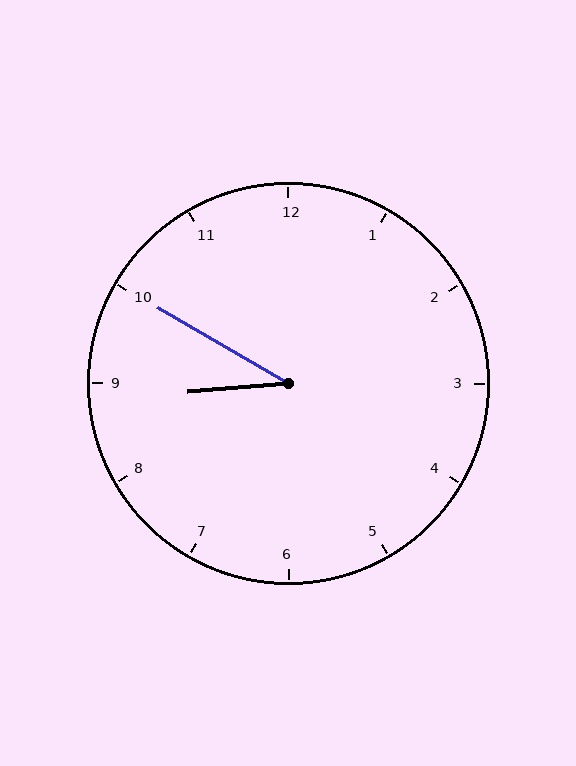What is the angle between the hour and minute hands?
Approximately 35 degrees.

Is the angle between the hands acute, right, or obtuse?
It is acute.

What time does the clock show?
8:50.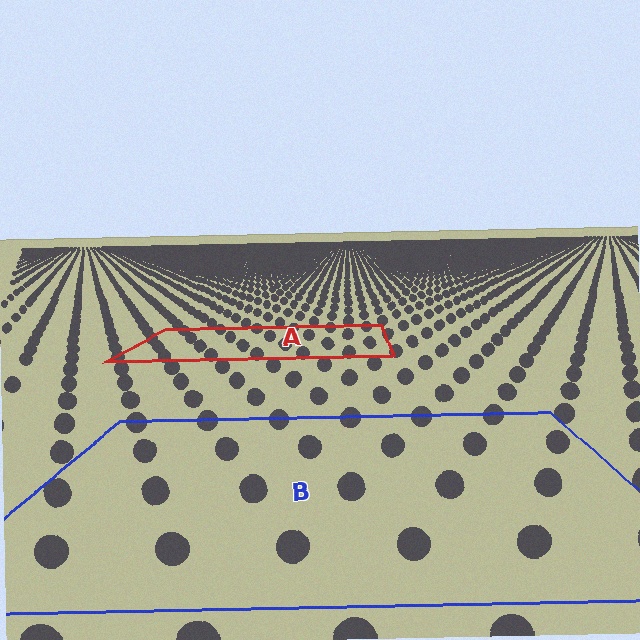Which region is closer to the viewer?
Region B is closer. The texture elements there are larger and more spread out.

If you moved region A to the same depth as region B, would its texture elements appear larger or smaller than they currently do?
They would appear larger. At a closer depth, the same texture elements are projected at a bigger on-screen size.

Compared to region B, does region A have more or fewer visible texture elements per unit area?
Region A has more texture elements per unit area — they are packed more densely because it is farther away.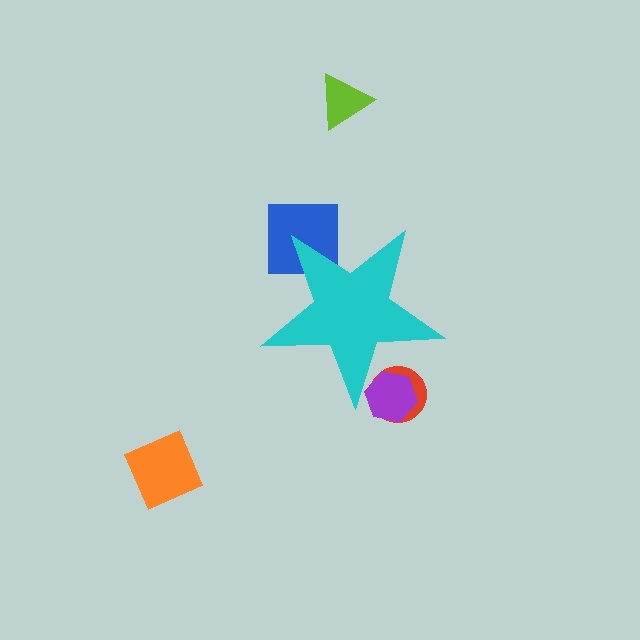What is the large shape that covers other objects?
A cyan star.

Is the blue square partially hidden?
Yes, the blue square is partially hidden behind the cyan star.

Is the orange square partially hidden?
No, the orange square is fully visible.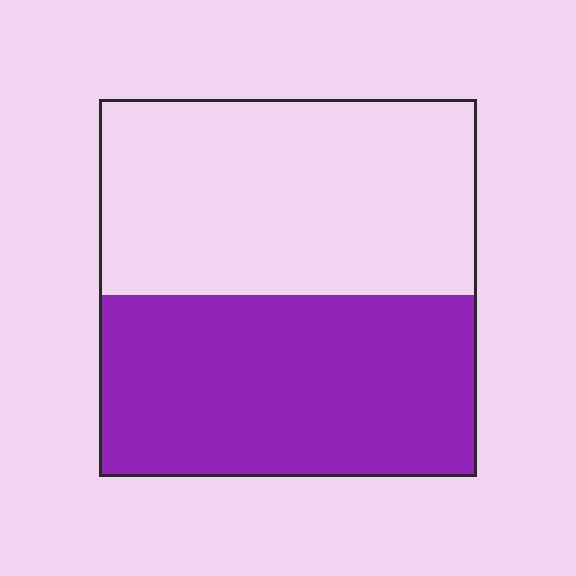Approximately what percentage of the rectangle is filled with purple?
Approximately 50%.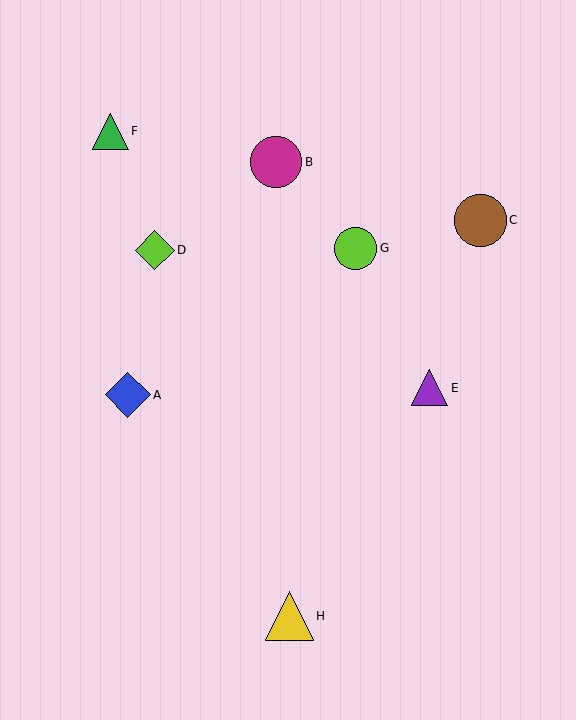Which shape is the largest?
The brown circle (labeled C) is the largest.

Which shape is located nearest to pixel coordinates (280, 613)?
The yellow triangle (labeled H) at (289, 616) is nearest to that location.